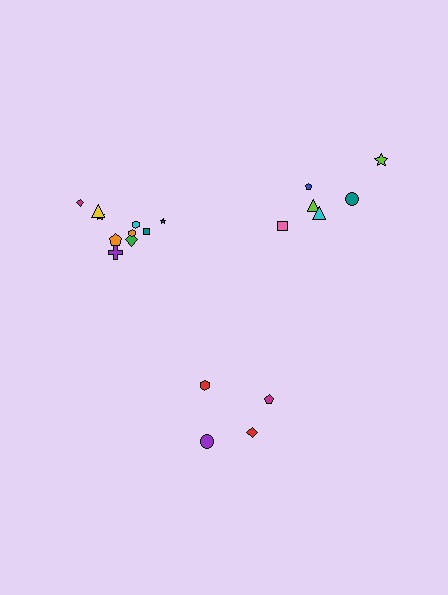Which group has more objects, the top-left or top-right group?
The top-left group.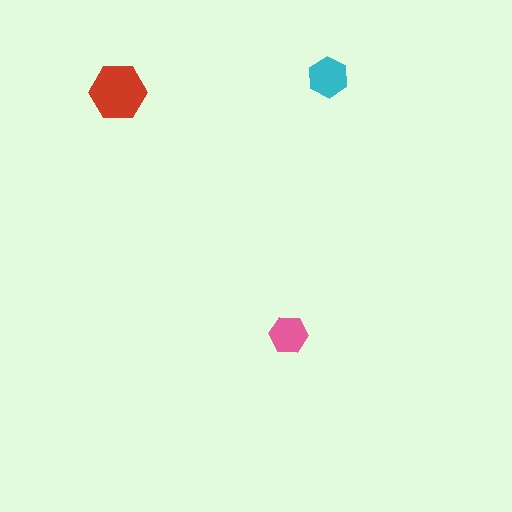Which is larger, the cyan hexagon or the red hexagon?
The red one.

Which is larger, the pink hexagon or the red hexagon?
The red one.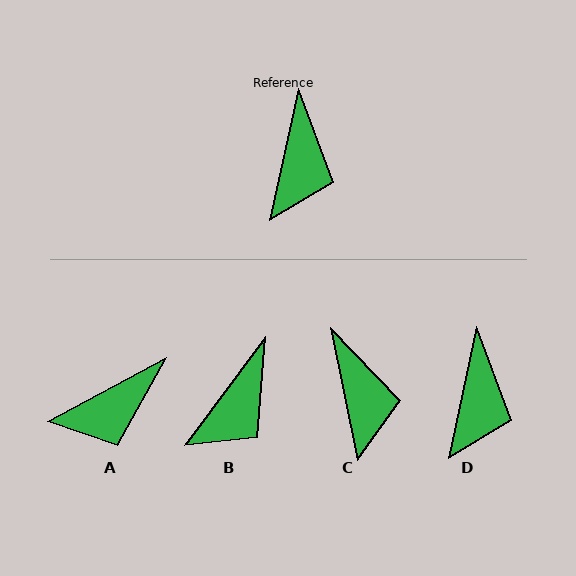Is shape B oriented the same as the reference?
No, it is off by about 25 degrees.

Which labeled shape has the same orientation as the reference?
D.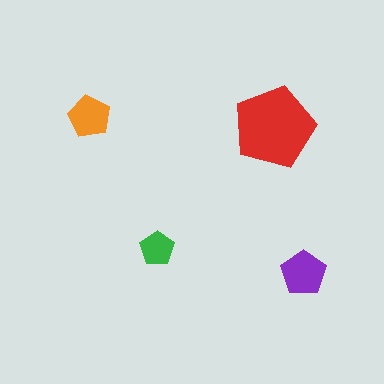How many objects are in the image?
There are 4 objects in the image.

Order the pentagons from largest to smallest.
the red one, the purple one, the orange one, the green one.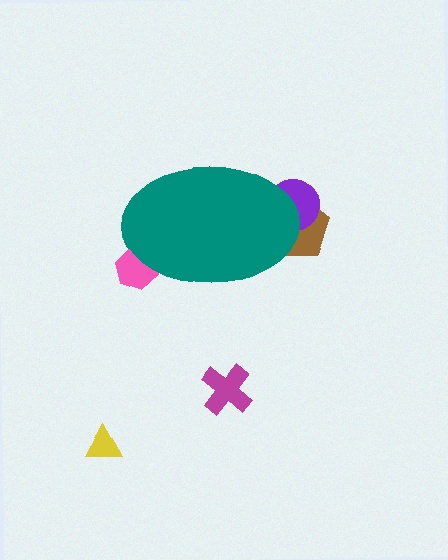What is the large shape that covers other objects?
A teal ellipse.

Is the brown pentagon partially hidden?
Yes, the brown pentagon is partially hidden behind the teal ellipse.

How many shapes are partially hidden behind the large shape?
3 shapes are partially hidden.